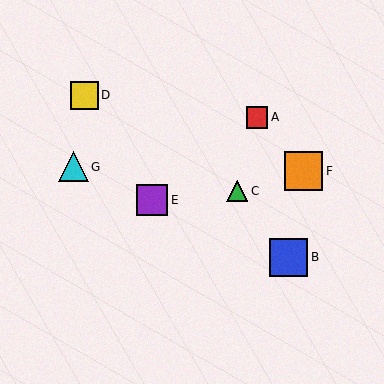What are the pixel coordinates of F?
Object F is at (304, 171).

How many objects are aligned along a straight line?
3 objects (B, E, G) are aligned along a straight line.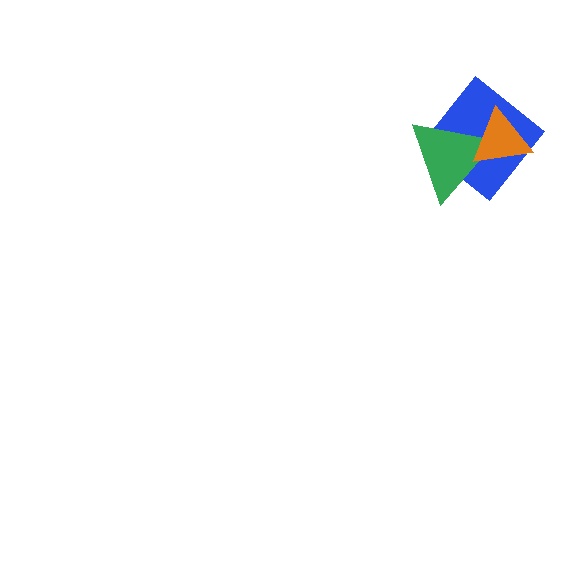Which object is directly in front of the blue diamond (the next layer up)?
The green triangle is directly in front of the blue diamond.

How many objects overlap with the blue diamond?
2 objects overlap with the blue diamond.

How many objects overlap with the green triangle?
2 objects overlap with the green triangle.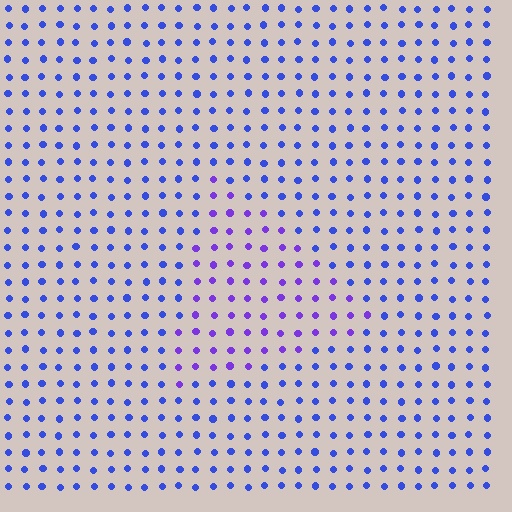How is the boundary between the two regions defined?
The boundary is defined purely by a slight shift in hue (about 33 degrees). Spacing, size, and orientation are identical on both sides.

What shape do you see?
I see a triangle.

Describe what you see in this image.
The image is filled with small blue elements in a uniform arrangement. A triangle-shaped region is visible where the elements are tinted to a slightly different hue, forming a subtle color boundary.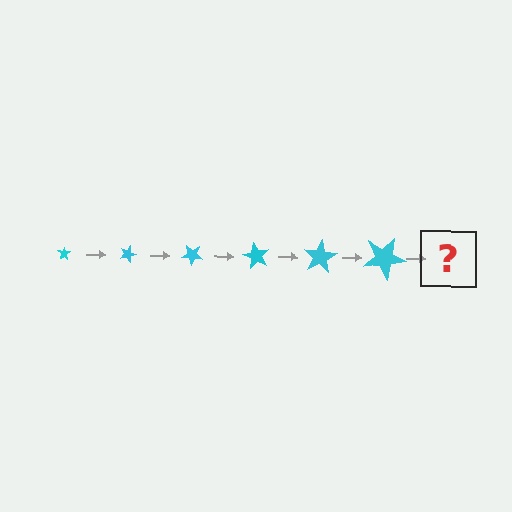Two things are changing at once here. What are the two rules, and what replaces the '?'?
The two rules are that the star grows larger each step and it rotates 20 degrees each step. The '?' should be a star, larger than the previous one and rotated 120 degrees from the start.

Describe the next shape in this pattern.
It should be a star, larger than the previous one and rotated 120 degrees from the start.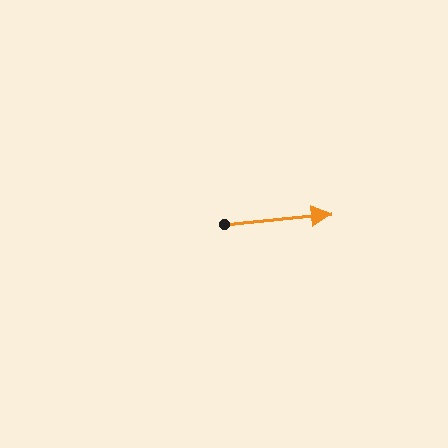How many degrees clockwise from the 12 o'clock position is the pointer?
Approximately 85 degrees.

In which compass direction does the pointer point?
East.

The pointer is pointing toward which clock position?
Roughly 3 o'clock.